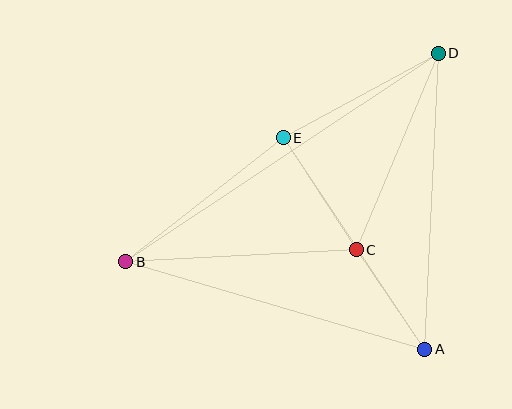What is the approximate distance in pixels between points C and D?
The distance between C and D is approximately 213 pixels.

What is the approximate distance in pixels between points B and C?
The distance between B and C is approximately 231 pixels.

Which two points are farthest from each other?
Points B and D are farthest from each other.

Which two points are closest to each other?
Points A and C are closest to each other.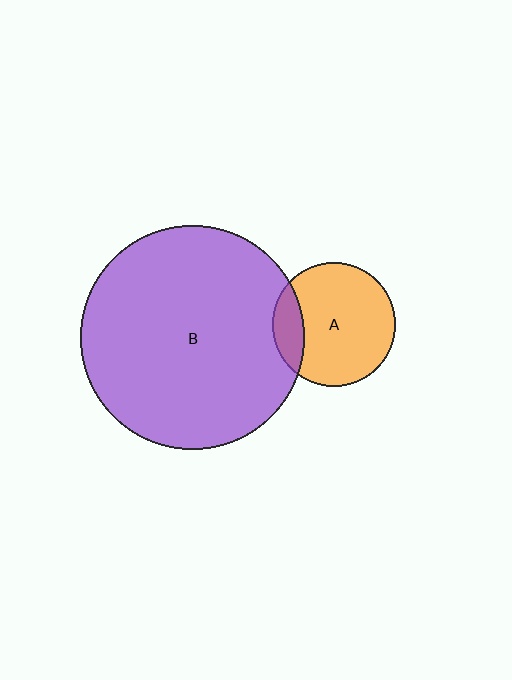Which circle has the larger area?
Circle B (purple).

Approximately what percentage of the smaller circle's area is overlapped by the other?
Approximately 15%.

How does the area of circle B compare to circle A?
Approximately 3.3 times.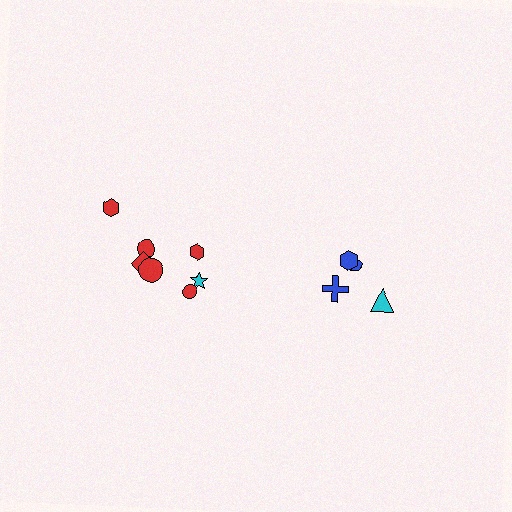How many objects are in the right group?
There are 4 objects.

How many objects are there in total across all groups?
There are 11 objects.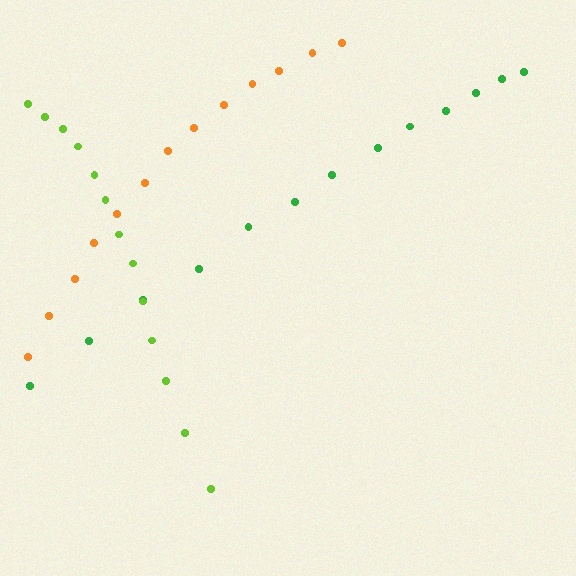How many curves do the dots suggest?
There are 3 distinct paths.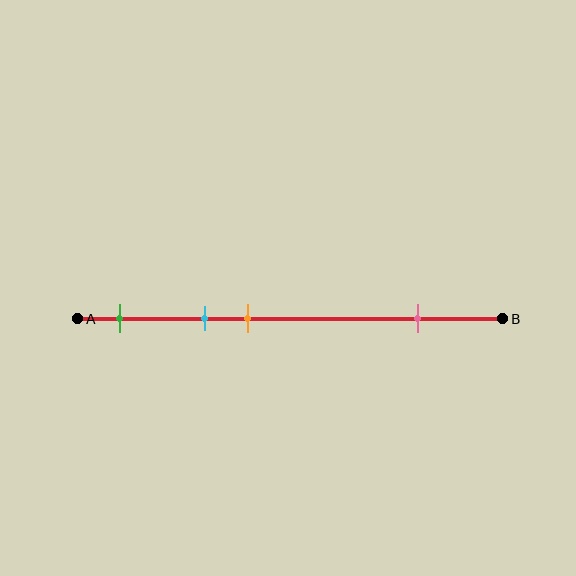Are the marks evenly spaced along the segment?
No, the marks are not evenly spaced.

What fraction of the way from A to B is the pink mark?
The pink mark is approximately 80% (0.8) of the way from A to B.